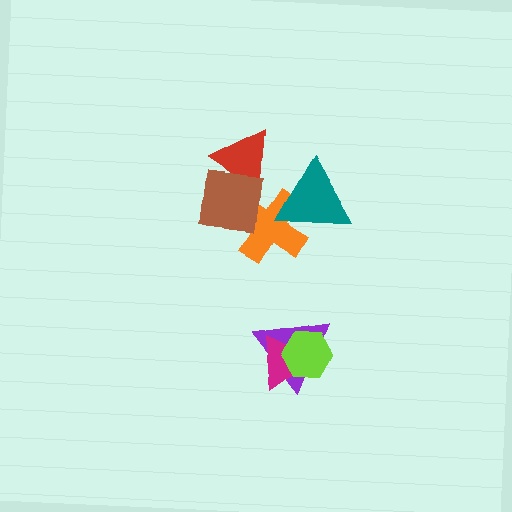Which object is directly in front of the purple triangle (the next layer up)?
The magenta triangle is directly in front of the purple triangle.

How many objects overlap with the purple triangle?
2 objects overlap with the purple triangle.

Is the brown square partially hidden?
No, no other shape covers it.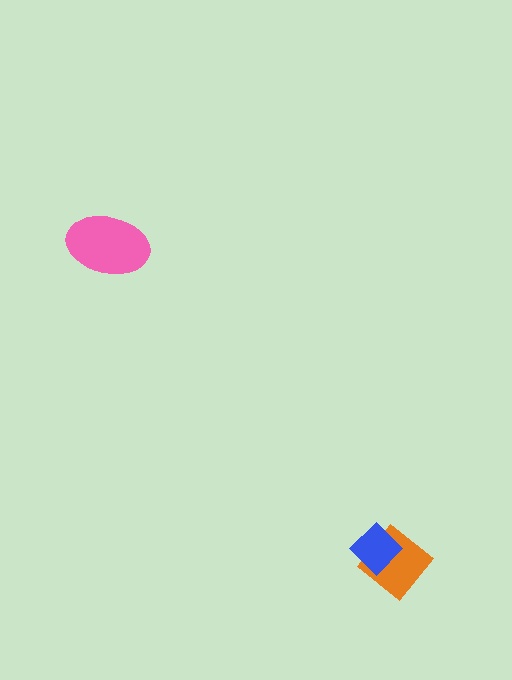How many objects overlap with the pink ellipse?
0 objects overlap with the pink ellipse.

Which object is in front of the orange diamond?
The blue diamond is in front of the orange diamond.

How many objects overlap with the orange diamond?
1 object overlaps with the orange diamond.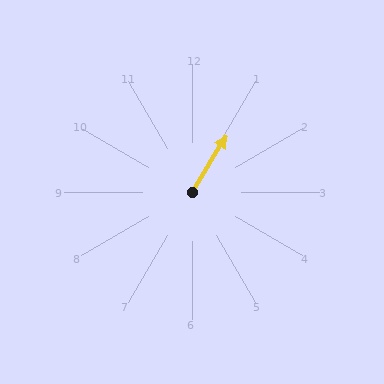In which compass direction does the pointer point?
Northeast.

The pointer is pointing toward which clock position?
Roughly 1 o'clock.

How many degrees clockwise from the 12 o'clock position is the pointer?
Approximately 31 degrees.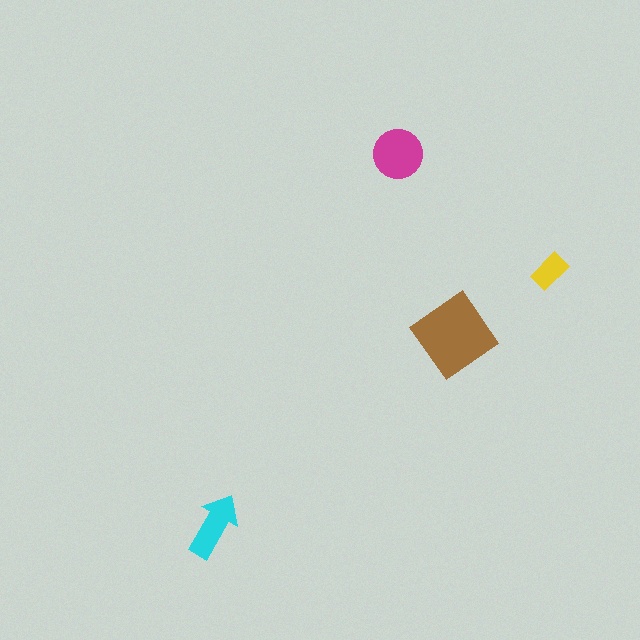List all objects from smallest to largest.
The yellow rectangle, the cyan arrow, the magenta circle, the brown diamond.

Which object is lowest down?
The cyan arrow is bottommost.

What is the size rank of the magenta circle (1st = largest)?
2nd.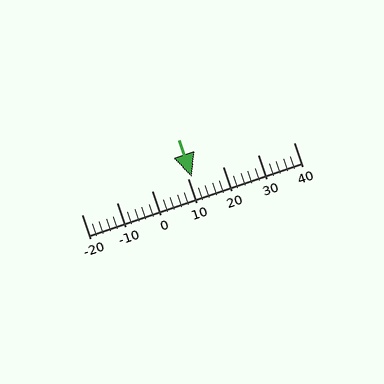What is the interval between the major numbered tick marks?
The major tick marks are spaced 10 units apart.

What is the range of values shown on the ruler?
The ruler shows values from -20 to 40.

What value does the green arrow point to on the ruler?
The green arrow points to approximately 11.